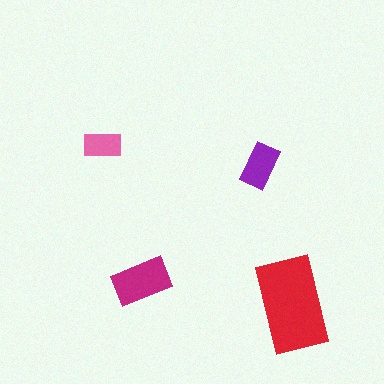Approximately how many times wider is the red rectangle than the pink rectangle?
About 2.5 times wider.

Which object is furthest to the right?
The red rectangle is rightmost.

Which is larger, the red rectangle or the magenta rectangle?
The red one.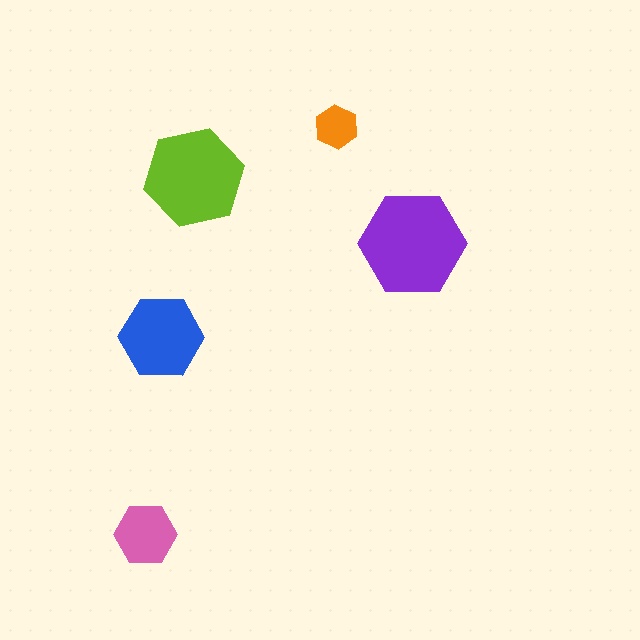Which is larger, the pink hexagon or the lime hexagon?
The lime one.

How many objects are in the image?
There are 5 objects in the image.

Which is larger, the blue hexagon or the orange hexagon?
The blue one.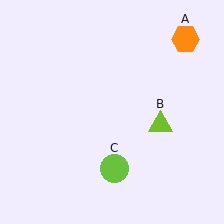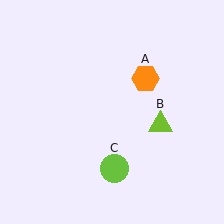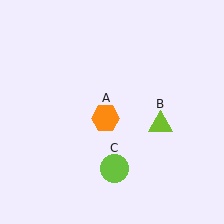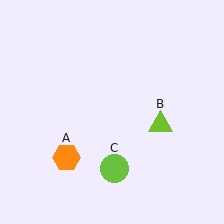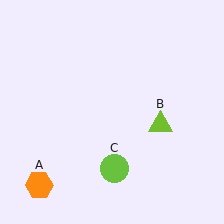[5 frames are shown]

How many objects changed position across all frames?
1 object changed position: orange hexagon (object A).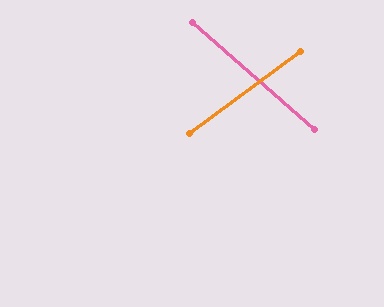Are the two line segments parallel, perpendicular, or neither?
Neither parallel nor perpendicular — they differ by about 78°.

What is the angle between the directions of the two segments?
Approximately 78 degrees.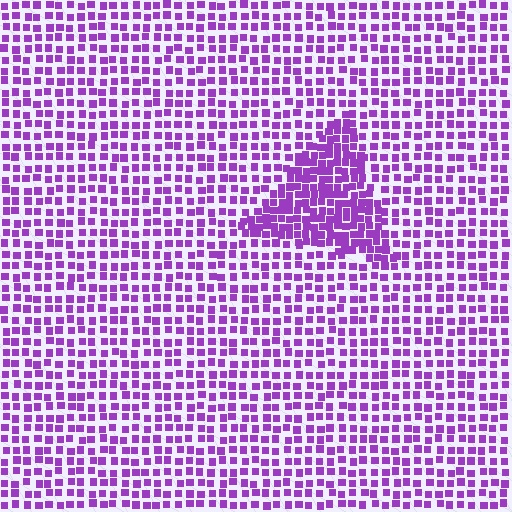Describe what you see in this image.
The image contains small purple elements arranged at two different densities. A triangle-shaped region is visible where the elements are more densely packed than the surrounding area.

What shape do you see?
I see a triangle.